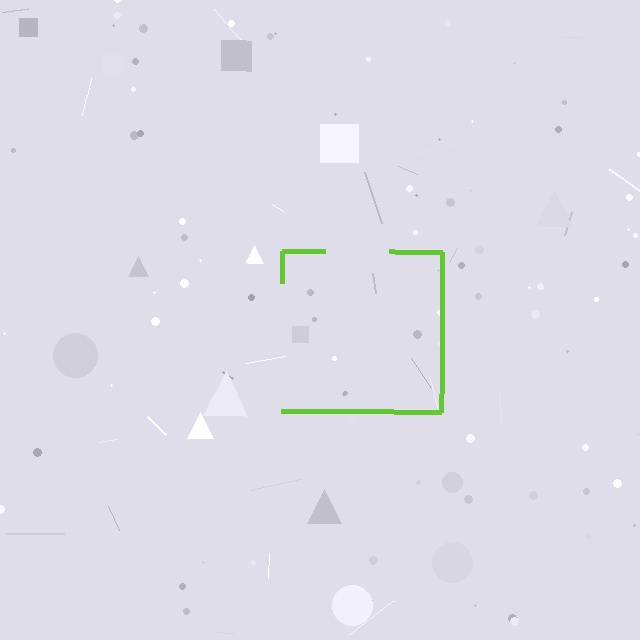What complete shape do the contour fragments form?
The contour fragments form a square.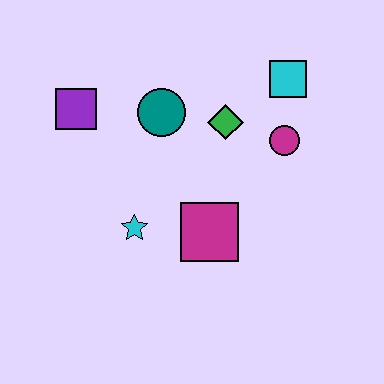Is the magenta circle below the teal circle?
Yes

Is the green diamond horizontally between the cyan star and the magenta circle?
Yes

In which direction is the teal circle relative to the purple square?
The teal circle is to the right of the purple square.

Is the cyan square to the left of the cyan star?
No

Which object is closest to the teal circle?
The green diamond is closest to the teal circle.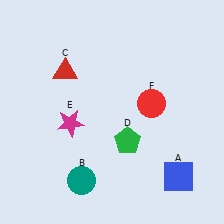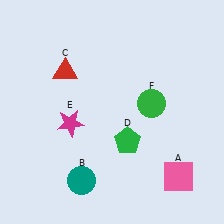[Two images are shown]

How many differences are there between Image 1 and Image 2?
There are 2 differences between the two images.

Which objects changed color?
A changed from blue to pink. F changed from red to green.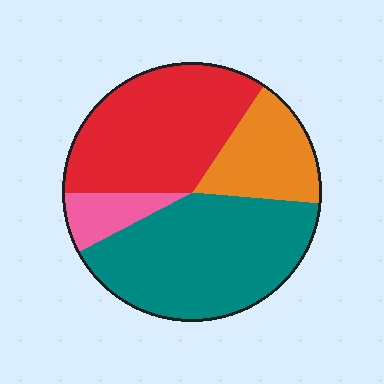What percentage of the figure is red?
Red takes up between a third and a half of the figure.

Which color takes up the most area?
Teal, at roughly 40%.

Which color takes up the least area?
Pink, at roughly 10%.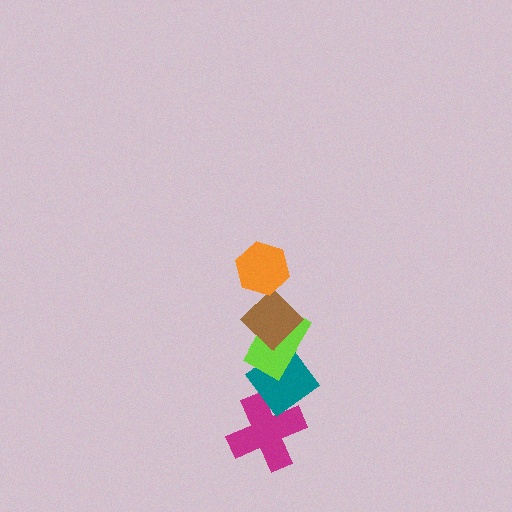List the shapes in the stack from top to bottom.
From top to bottom: the orange hexagon, the brown diamond, the lime rectangle, the teal diamond, the magenta cross.